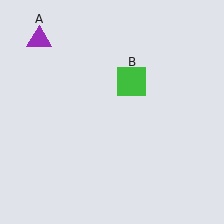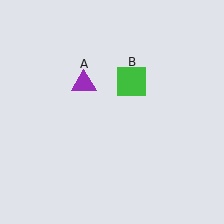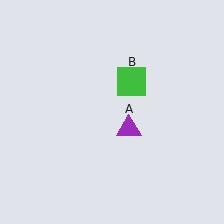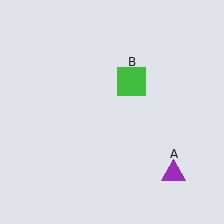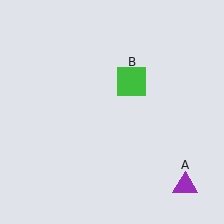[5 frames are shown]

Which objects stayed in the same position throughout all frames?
Green square (object B) remained stationary.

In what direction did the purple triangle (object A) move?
The purple triangle (object A) moved down and to the right.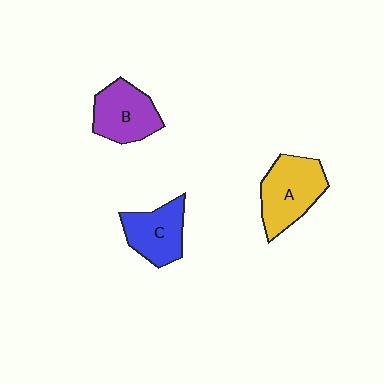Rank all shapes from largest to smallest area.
From largest to smallest: A (yellow), B (purple), C (blue).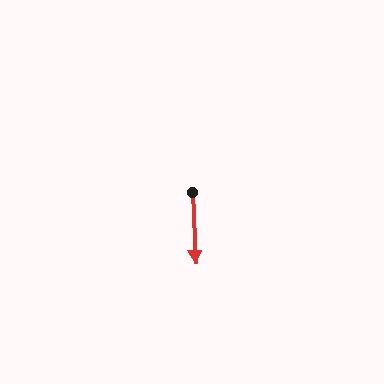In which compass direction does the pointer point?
South.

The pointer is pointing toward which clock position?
Roughly 6 o'clock.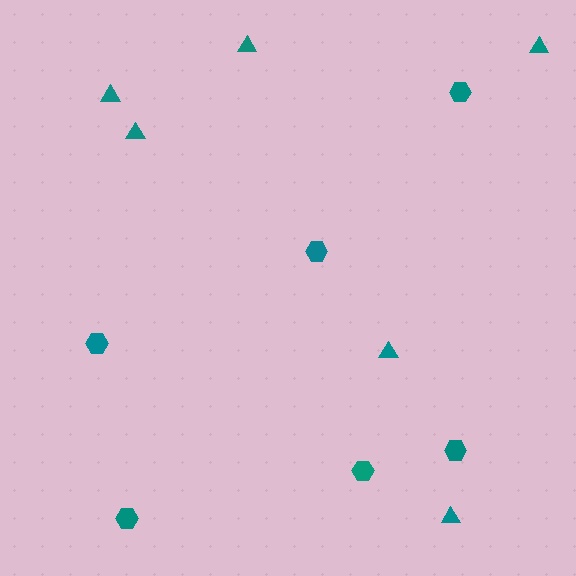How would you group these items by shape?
There are 2 groups: one group of hexagons (6) and one group of triangles (6).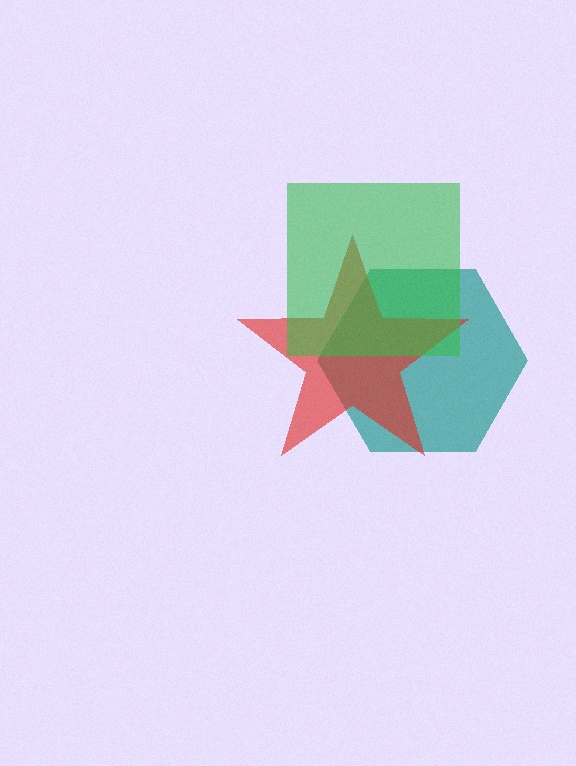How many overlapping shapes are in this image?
There are 3 overlapping shapes in the image.